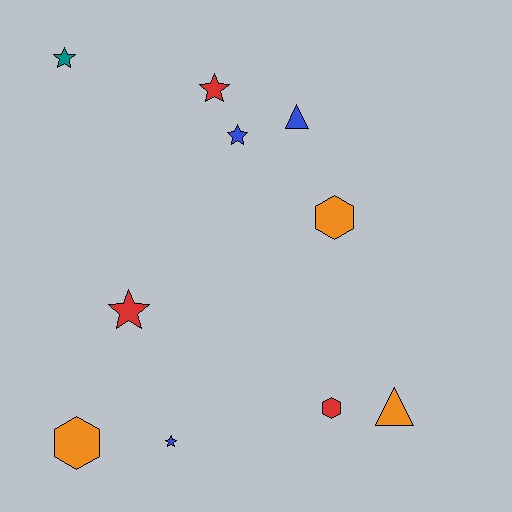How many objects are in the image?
There are 10 objects.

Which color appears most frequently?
Red, with 3 objects.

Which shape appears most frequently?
Star, with 5 objects.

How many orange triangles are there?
There is 1 orange triangle.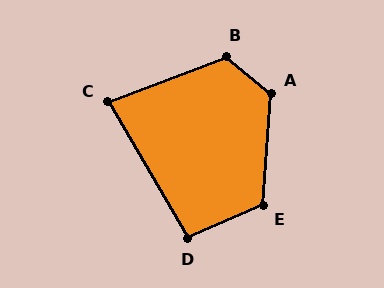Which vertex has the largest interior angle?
A, at approximately 125 degrees.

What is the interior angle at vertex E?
Approximately 117 degrees (obtuse).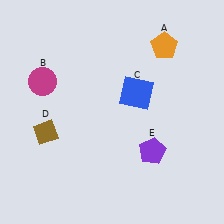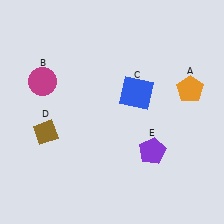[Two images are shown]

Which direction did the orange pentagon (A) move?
The orange pentagon (A) moved down.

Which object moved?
The orange pentagon (A) moved down.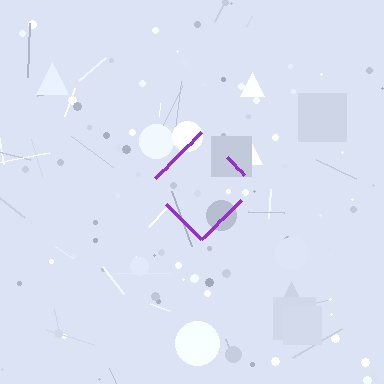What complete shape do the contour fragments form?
The contour fragments form a diamond.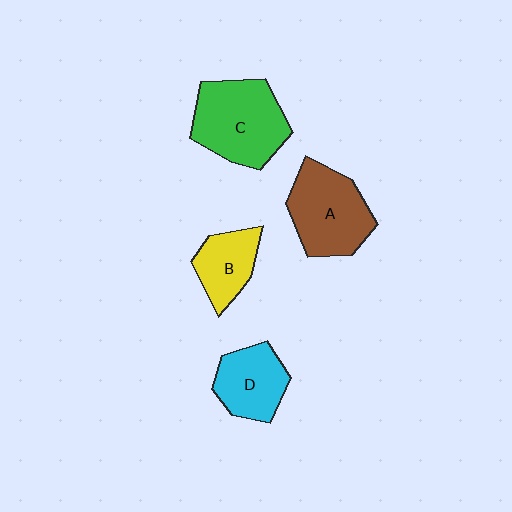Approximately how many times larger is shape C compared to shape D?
Approximately 1.5 times.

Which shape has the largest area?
Shape C (green).